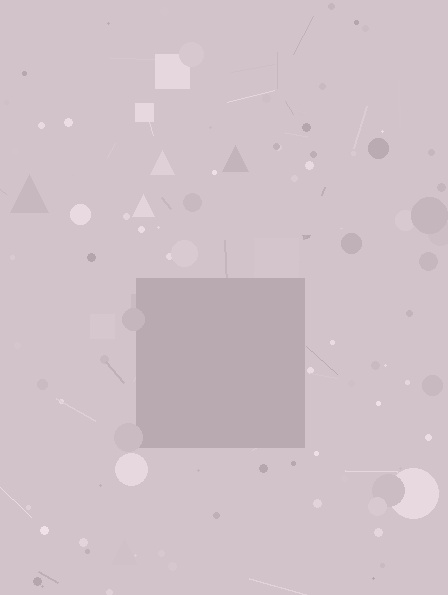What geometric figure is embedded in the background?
A square is embedded in the background.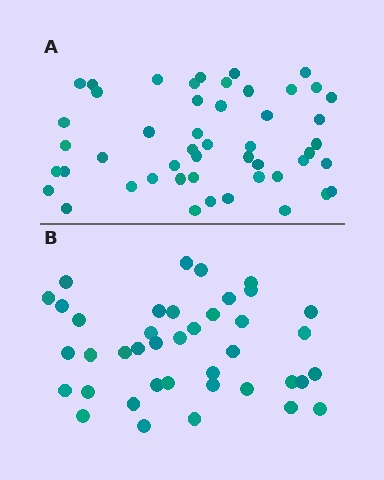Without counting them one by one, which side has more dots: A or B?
Region A (the top region) has more dots.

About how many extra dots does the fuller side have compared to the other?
Region A has roughly 8 or so more dots than region B.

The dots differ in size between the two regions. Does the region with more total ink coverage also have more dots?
No. Region B has more total ink coverage because its dots are larger, but region A actually contains more individual dots. Total area can be misleading — the number of items is what matters here.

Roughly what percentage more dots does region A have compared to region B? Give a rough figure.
About 20% more.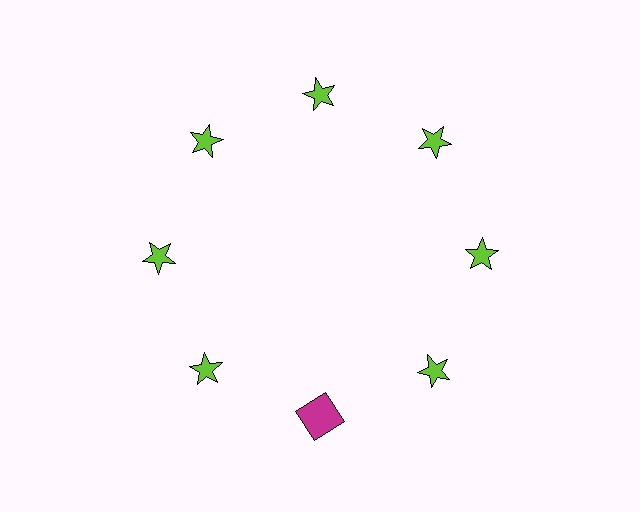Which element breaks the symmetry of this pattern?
The magenta square at roughly the 6 o'clock position breaks the symmetry. All other shapes are lime stars.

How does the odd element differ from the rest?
It differs in both color (magenta instead of lime) and shape (square instead of star).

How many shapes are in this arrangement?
There are 8 shapes arranged in a ring pattern.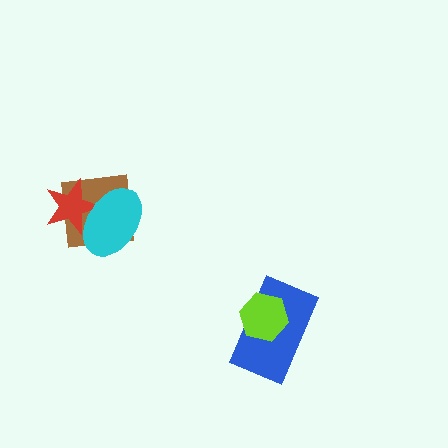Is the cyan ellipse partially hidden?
No, no other shape covers it.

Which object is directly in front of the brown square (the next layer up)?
The red star is directly in front of the brown square.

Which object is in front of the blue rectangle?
The lime hexagon is in front of the blue rectangle.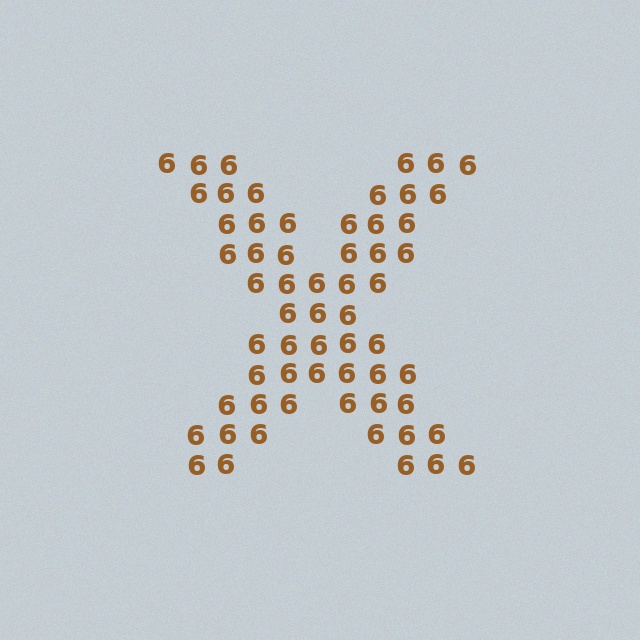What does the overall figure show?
The overall figure shows the letter X.